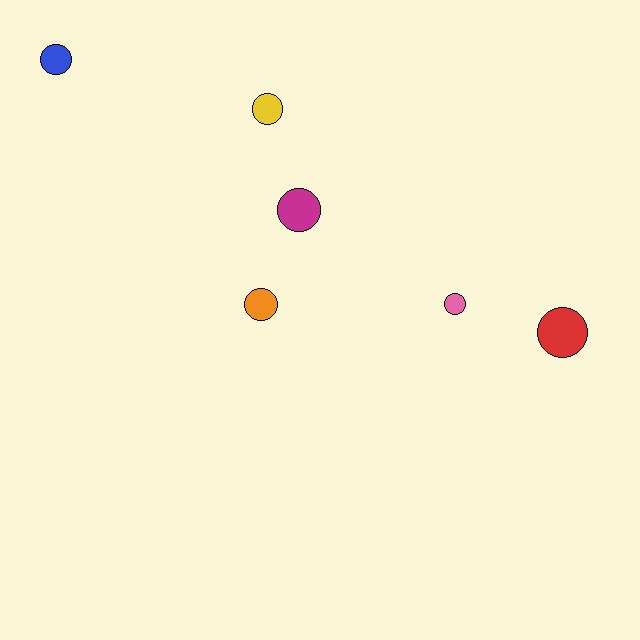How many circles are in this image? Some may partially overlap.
There are 6 circles.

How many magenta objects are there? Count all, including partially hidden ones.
There is 1 magenta object.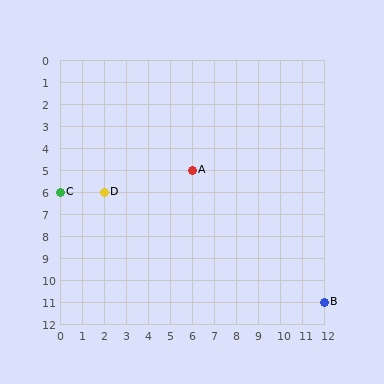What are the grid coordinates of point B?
Point B is at grid coordinates (12, 11).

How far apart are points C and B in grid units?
Points C and B are 12 columns and 5 rows apart (about 13.0 grid units diagonally).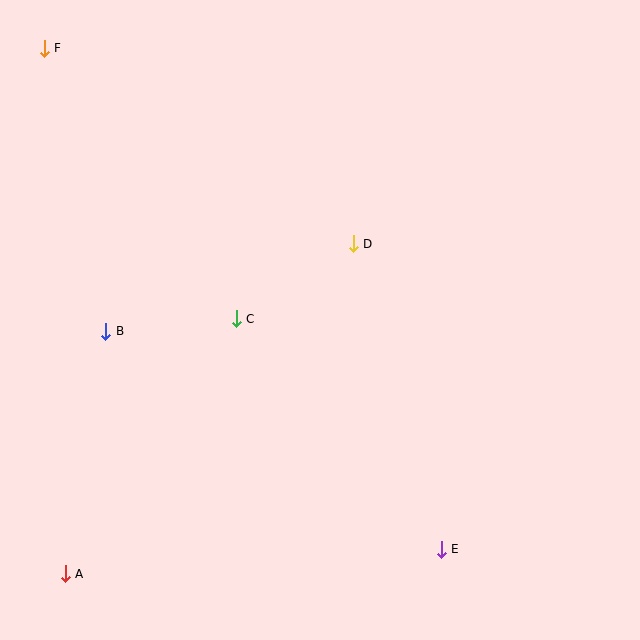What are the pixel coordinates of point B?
Point B is at (106, 331).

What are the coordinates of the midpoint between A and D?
The midpoint between A and D is at (209, 409).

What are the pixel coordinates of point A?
Point A is at (65, 574).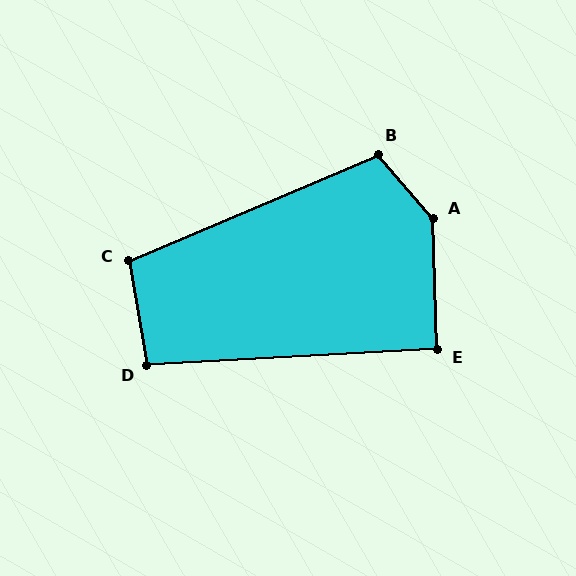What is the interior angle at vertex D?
Approximately 96 degrees (obtuse).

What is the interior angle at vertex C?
Approximately 103 degrees (obtuse).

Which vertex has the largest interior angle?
A, at approximately 141 degrees.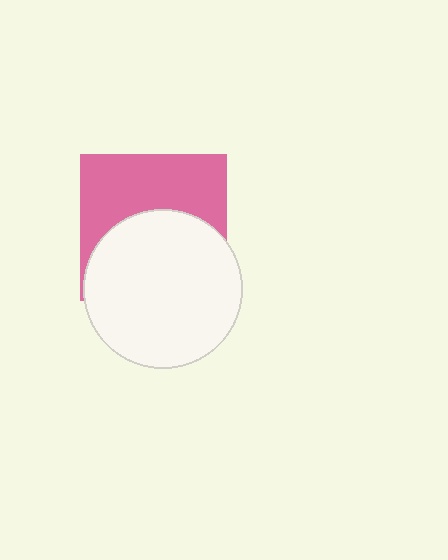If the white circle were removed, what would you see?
You would see the complete pink square.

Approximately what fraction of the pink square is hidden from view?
Roughly 52% of the pink square is hidden behind the white circle.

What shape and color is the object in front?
The object in front is a white circle.